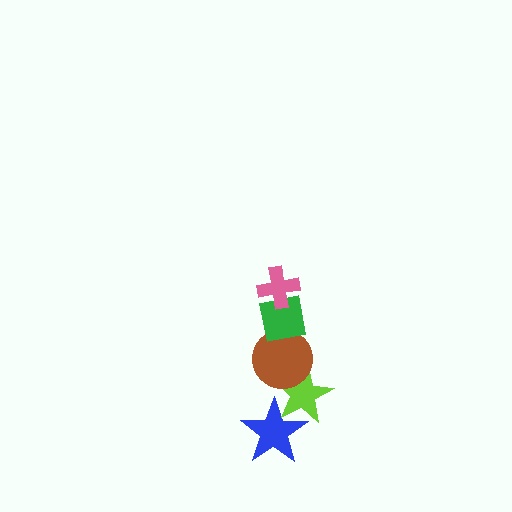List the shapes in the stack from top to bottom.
From top to bottom: the pink cross, the green square, the brown circle, the lime star, the blue star.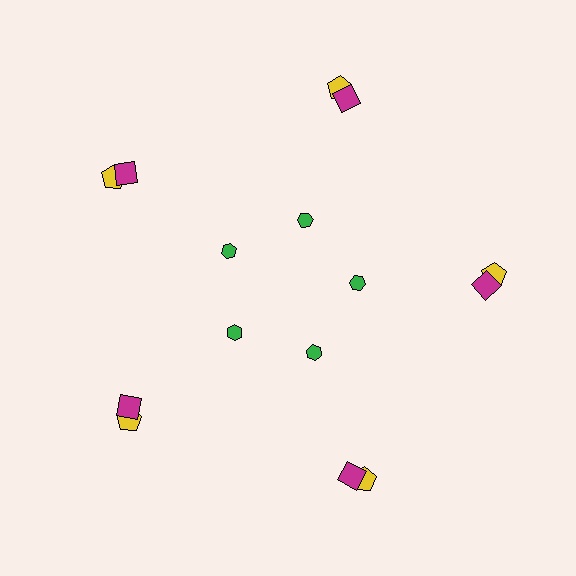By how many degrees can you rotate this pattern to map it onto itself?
The pattern maps onto itself every 72 degrees of rotation.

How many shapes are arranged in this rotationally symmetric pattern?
There are 15 shapes, arranged in 5 groups of 3.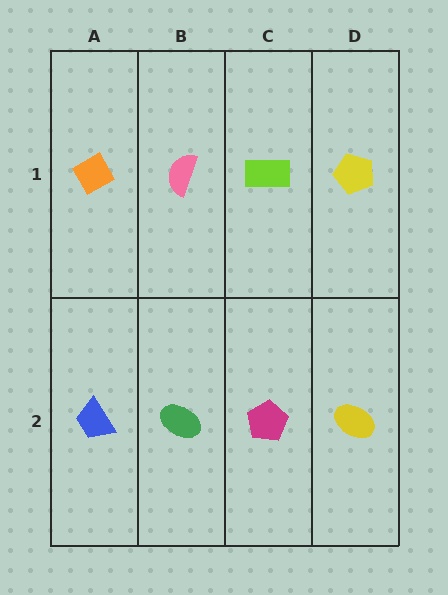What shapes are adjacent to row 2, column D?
A yellow pentagon (row 1, column D), a magenta pentagon (row 2, column C).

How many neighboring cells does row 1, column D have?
2.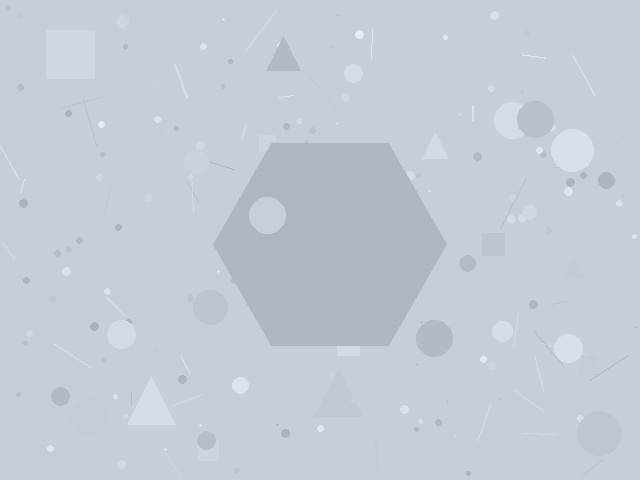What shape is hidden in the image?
A hexagon is hidden in the image.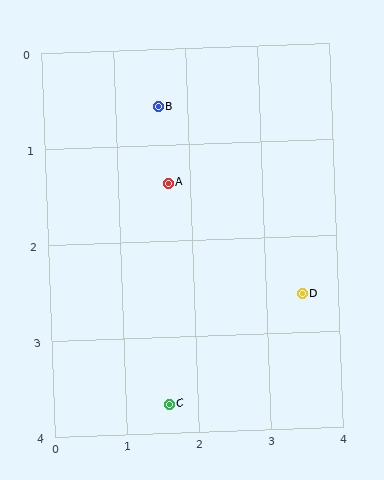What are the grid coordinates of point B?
Point B is at approximately (1.6, 0.6).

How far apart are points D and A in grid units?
Points D and A are about 2.2 grid units apart.